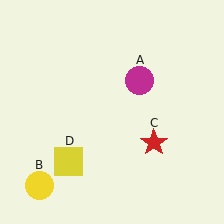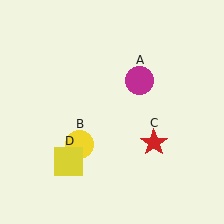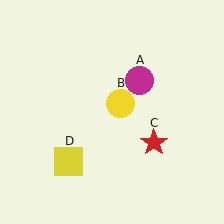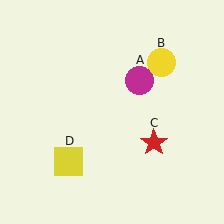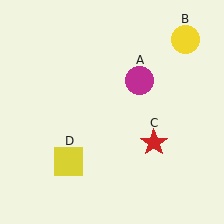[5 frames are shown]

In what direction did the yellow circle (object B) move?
The yellow circle (object B) moved up and to the right.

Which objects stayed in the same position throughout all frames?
Magenta circle (object A) and red star (object C) and yellow square (object D) remained stationary.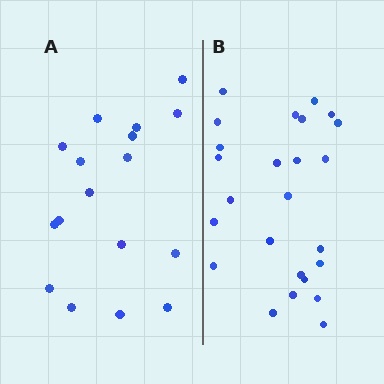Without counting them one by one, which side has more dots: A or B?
Region B (the right region) has more dots.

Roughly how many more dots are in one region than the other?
Region B has roughly 8 or so more dots than region A.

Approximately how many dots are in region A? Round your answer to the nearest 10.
About 20 dots. (The exact count is 17, which rounds to 20.)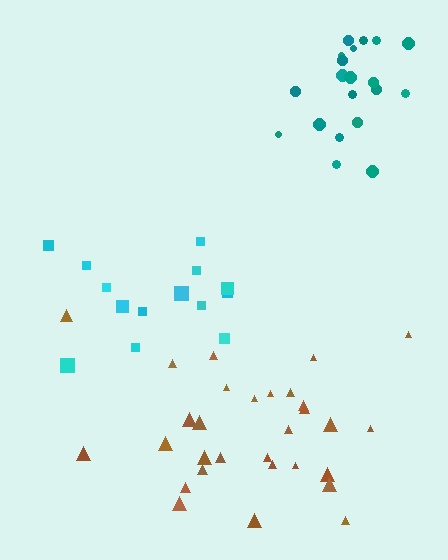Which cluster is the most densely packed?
Teal.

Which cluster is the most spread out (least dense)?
Cyan.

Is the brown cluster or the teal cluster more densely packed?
Teal.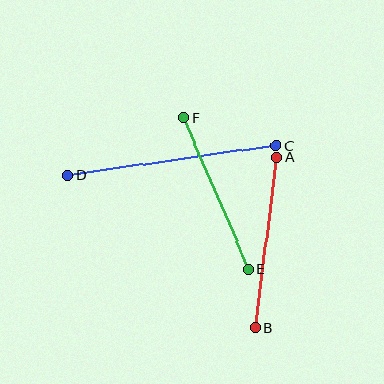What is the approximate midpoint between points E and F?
The midpoint is at approximately (216, 193) pixels.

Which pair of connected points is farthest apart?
Points C and D are farthest apart.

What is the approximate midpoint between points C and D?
The midpoint is at approximately (172, 160) pixels.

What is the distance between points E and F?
The distance is approximately 164 pixels.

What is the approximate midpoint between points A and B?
The midpoint is at approximately (266, 242) pixels.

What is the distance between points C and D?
The distance is approximately 210 pixels.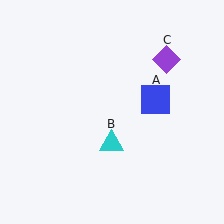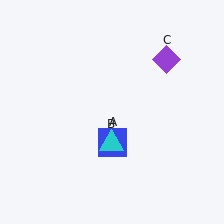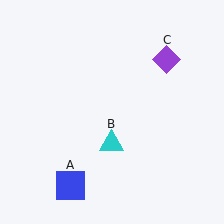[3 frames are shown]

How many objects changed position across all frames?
1 object changed position: blue square (object A).